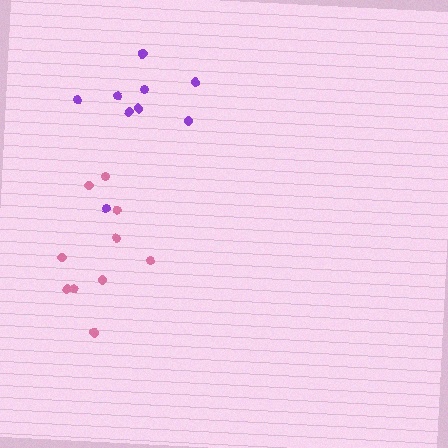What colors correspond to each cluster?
The clusters are colored: purple, pink.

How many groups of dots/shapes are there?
There are 2 groups.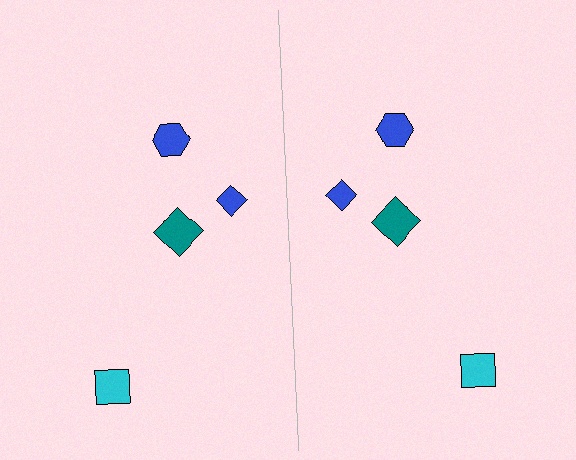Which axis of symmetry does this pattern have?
The pattern has a vertical axis of symmetry running through the center of the image.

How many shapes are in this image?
There are 8 shapes in this image.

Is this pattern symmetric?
Yes, this pattern has bilateral (reflection) symmetry.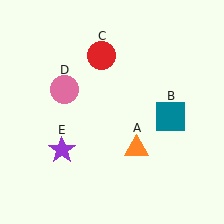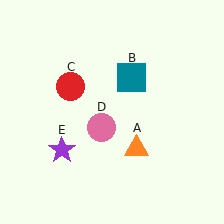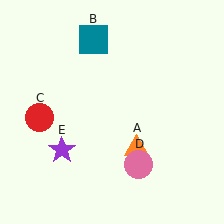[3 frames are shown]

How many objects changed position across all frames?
3 objects changed position: teal square (object B), red circle (object C), pink circle (object D).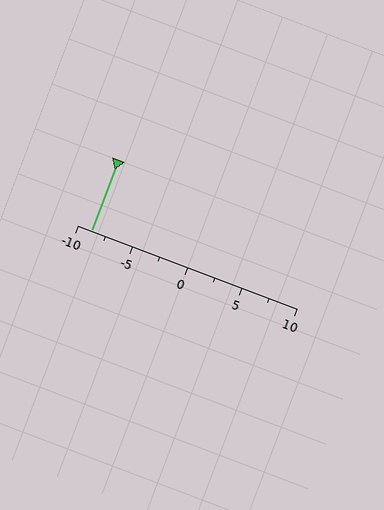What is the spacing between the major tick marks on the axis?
The major ticks are spaced 5 apart.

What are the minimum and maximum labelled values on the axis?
The axis runs from -10 to 10.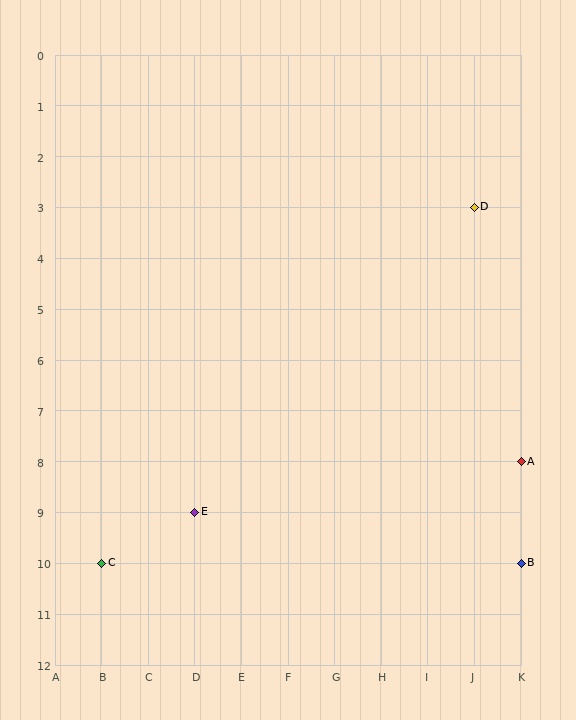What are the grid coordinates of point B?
Point B is at grid coordinates (K, 10).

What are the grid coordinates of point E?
Point E is at grid coordinates (D, 9).